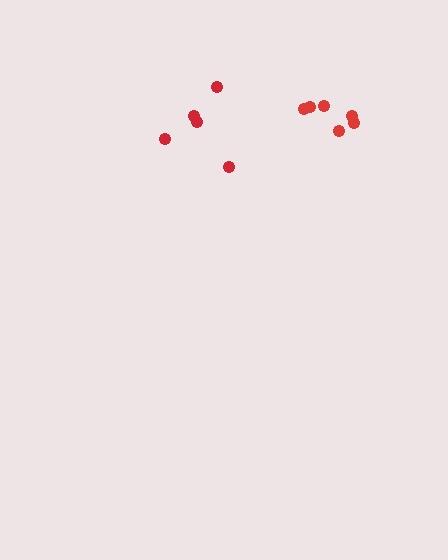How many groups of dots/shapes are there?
There are 2 groups.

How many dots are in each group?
Group 1: 5 dots, Group 2: 6 dots (11 total).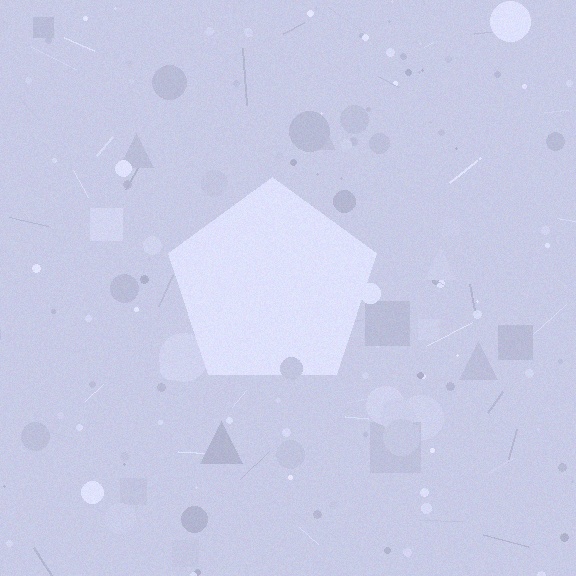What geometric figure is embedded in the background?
A pentagon is embedded in the background.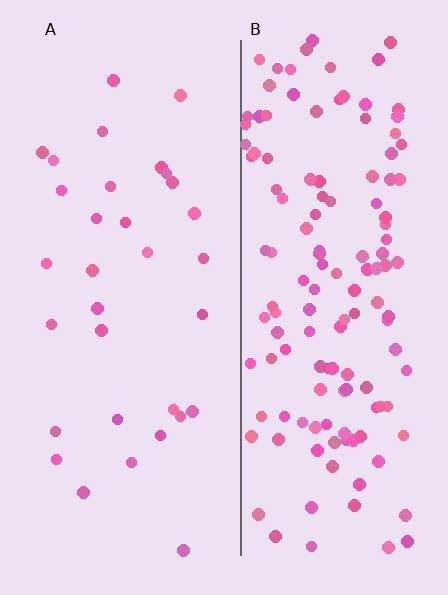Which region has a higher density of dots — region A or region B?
B (the right).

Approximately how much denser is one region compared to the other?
Approximately 4.3× — region B over region A.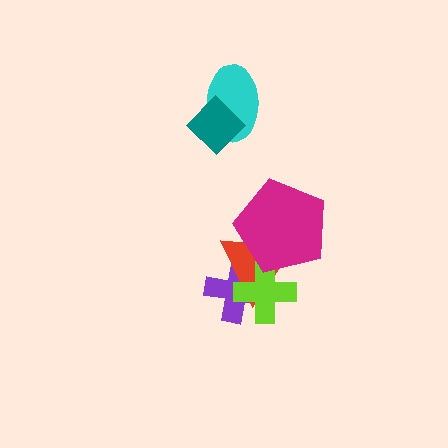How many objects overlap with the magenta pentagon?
2 objects overlap with the magenta pentagon.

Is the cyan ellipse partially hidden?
Yes, it is partially covered by another shape.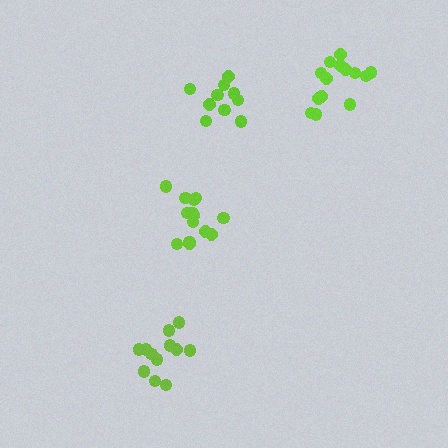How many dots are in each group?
Group 1: 10 dots, Group 2: 12 dots, Group 3: 14 dots, Group 4: 14 dots (50 total).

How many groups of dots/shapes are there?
There are 4 groups.